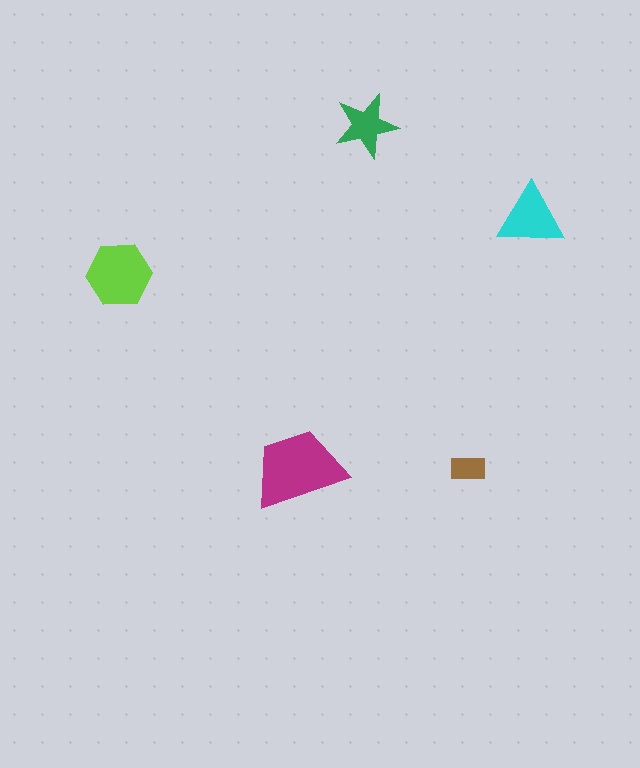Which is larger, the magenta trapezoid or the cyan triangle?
The magenta trapezoid.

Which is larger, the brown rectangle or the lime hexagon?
The lime hexagon.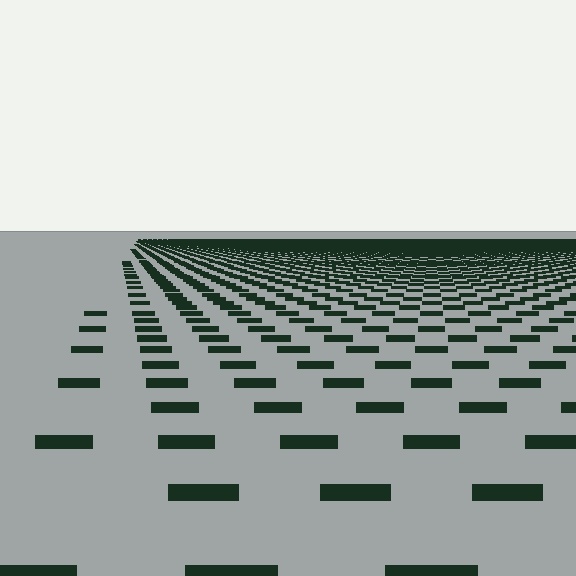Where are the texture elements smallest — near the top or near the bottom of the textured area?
Near the top.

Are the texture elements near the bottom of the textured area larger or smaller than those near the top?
Larger. Near the bottom, elements are closer to the viewer and appear at a bigger on-screen size.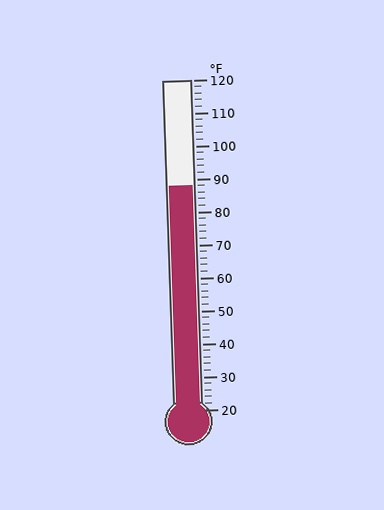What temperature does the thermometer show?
The thermometer shows approximately 88°F.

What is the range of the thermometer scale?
The thermometer scale ranges from 20°F to 120°F.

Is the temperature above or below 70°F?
The temperature is above 70°F.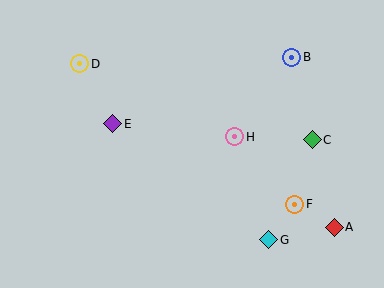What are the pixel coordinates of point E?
Point E is at (113, 124).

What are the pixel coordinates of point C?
Point C is at (312, 140).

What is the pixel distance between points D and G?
The distance between D and G is 258 pixels.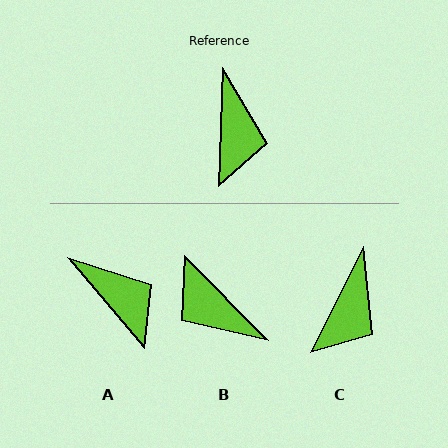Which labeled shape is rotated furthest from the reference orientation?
B, about 133 degrees away.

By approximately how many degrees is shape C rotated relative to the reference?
Approximately 25 degrees clockwise.